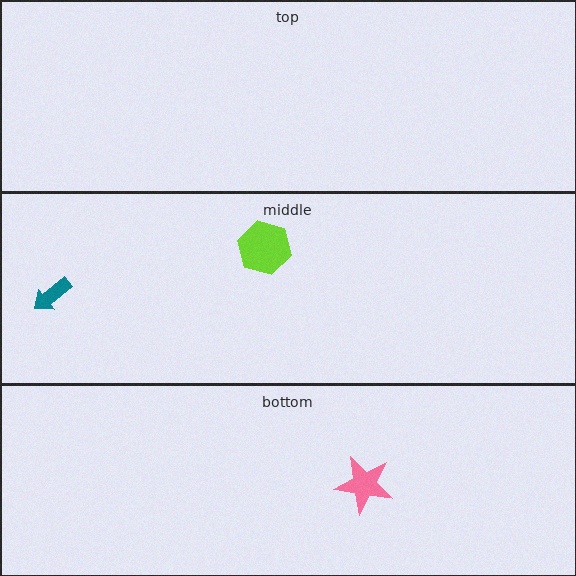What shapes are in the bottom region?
The pink star.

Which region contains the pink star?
The bottom region.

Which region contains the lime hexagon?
The middle region.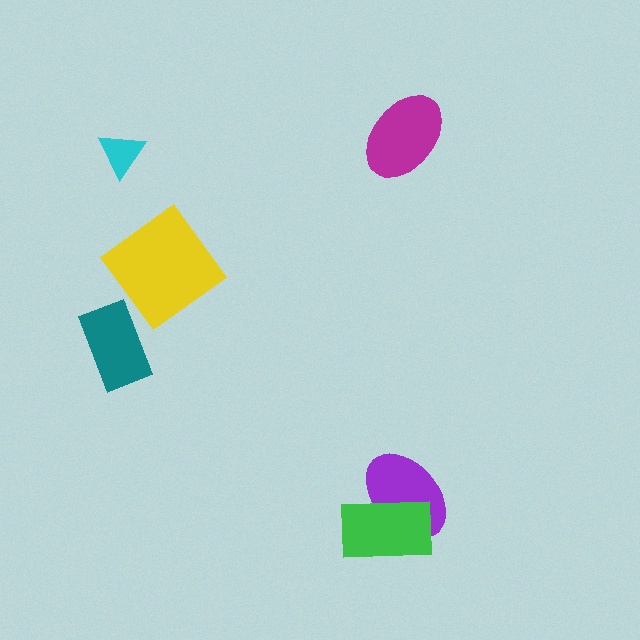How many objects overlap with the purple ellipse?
1 object overlaps with the purple ellipse.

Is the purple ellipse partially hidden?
Yes, it is partially covered by another shape.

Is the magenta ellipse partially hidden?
No, no other shape covers it.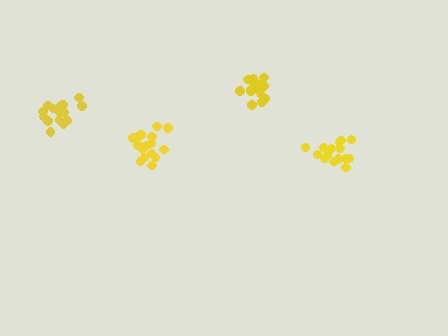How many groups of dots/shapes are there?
There are 4 groups.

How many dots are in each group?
Group 1: 16 dots, Group 2: 15 dots, Group 3: 17 dots, Group 4: 15 dots (63 total).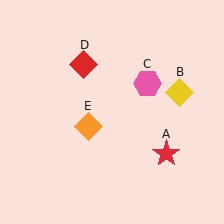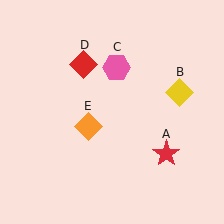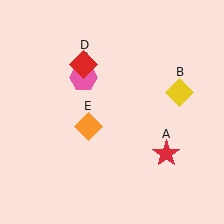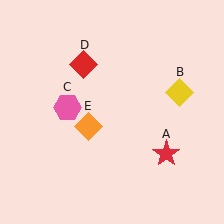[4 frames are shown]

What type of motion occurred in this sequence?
The pink hexagon (object C) rotated counterclockwise around the center of the scene.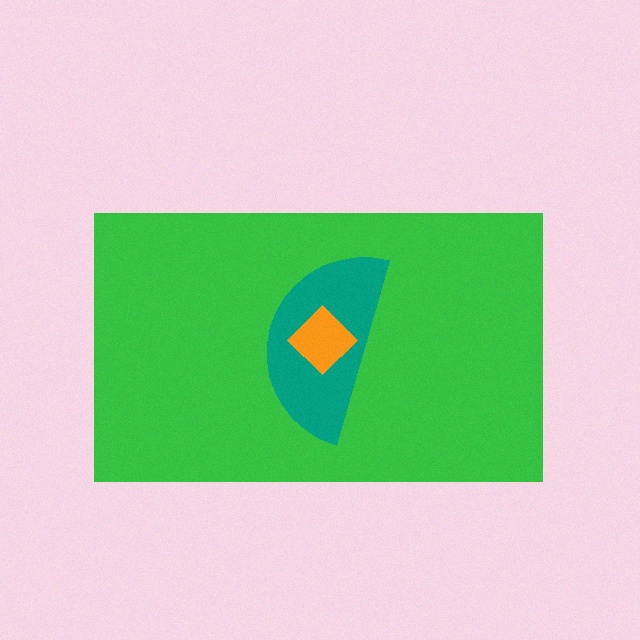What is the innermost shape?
The orange diamond.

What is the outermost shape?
The green rectangle.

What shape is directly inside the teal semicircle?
The orange diamond.